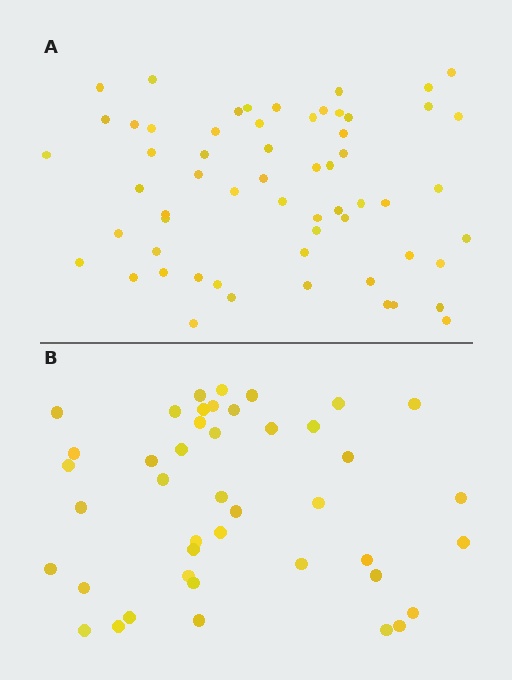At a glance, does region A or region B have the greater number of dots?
Region A (the top region) has more dots.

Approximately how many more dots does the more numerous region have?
Region A has approximately 15 more dots than region B.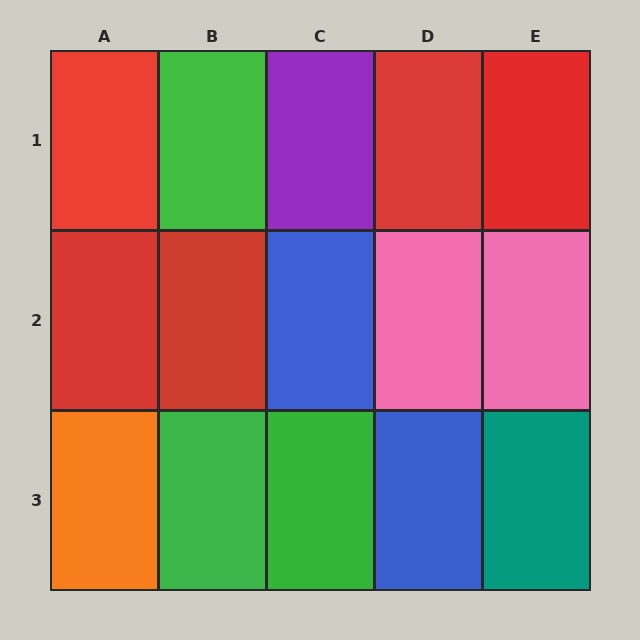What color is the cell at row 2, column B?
Red.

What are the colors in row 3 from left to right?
Orange, green, green, blue, teal.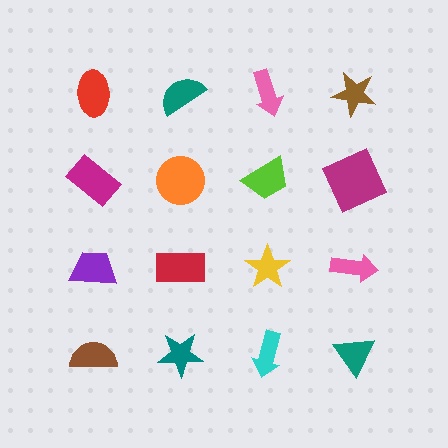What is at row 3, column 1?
A purple trapezoid.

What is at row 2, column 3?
A lime trapezoid.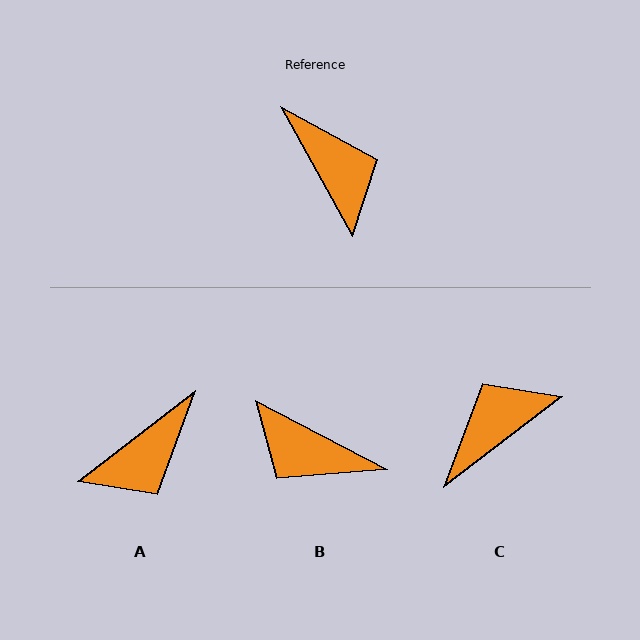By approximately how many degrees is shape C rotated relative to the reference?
Approximately 99 degrees counter-clockwise.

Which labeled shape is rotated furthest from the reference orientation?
B, about 146 degrees away.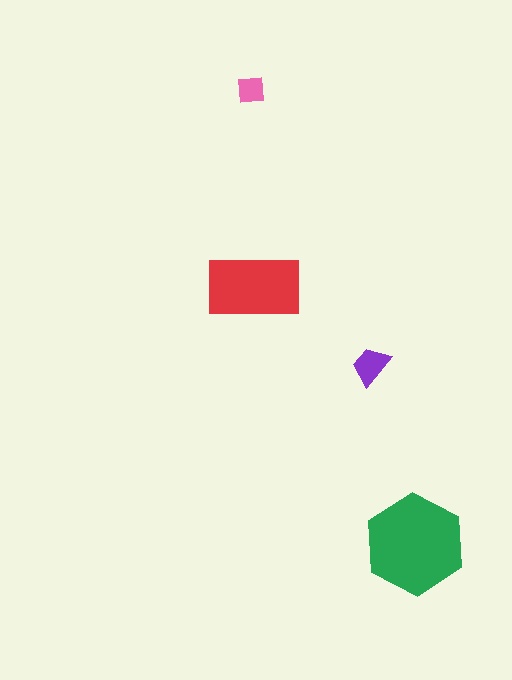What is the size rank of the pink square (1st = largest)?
4th.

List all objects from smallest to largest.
The pink square, the purple trapezoid, the red rectangle, the green hexagon.